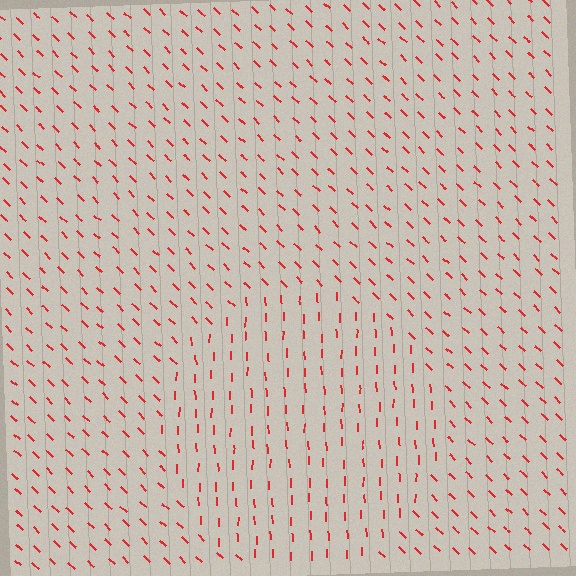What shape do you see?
I see a circle.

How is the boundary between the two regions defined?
The boundary is defined purely by a change in line orientation (approximately 45 degrees difference). All lines are the same color and thickness.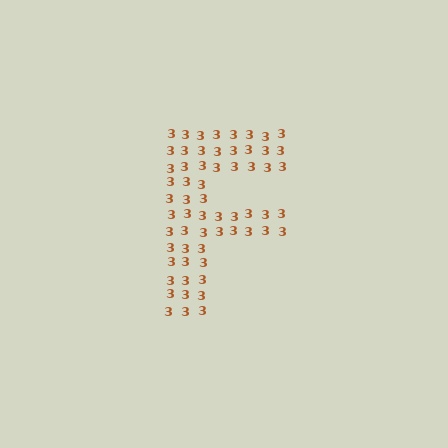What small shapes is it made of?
It is made of small digit 3's.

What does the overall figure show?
The overall figure shows the letter F.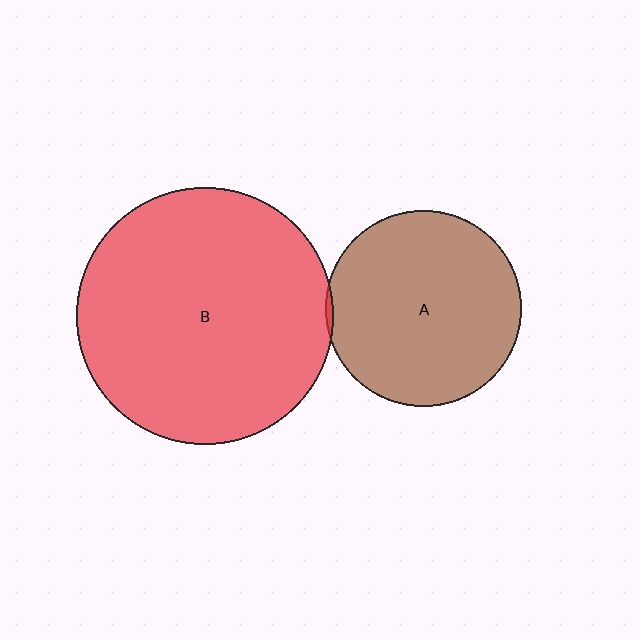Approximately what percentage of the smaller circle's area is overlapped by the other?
Approximately 5%.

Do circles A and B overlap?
Yes.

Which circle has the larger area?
Circle B (red).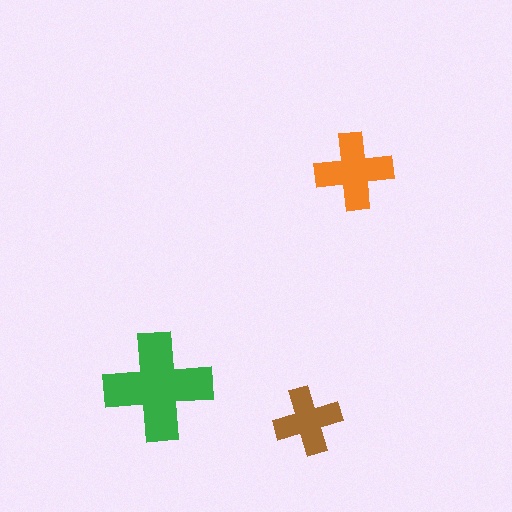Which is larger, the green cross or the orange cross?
The green one.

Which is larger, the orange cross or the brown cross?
The orange one.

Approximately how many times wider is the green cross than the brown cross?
About 1.5 times wider.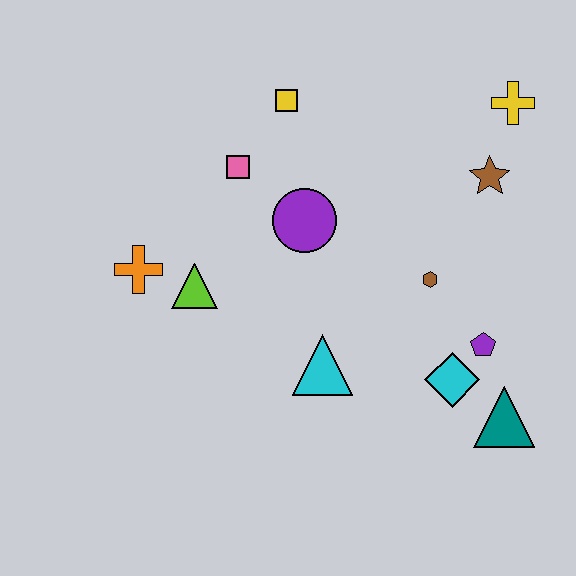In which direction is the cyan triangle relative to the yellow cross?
The cyan triangle is below the yellow cross.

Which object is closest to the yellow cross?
The brown star is closest to the yellow cross.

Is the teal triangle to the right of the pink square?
Yes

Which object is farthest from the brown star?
The orange cross is farthest from the brown star.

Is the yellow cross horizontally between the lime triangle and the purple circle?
No